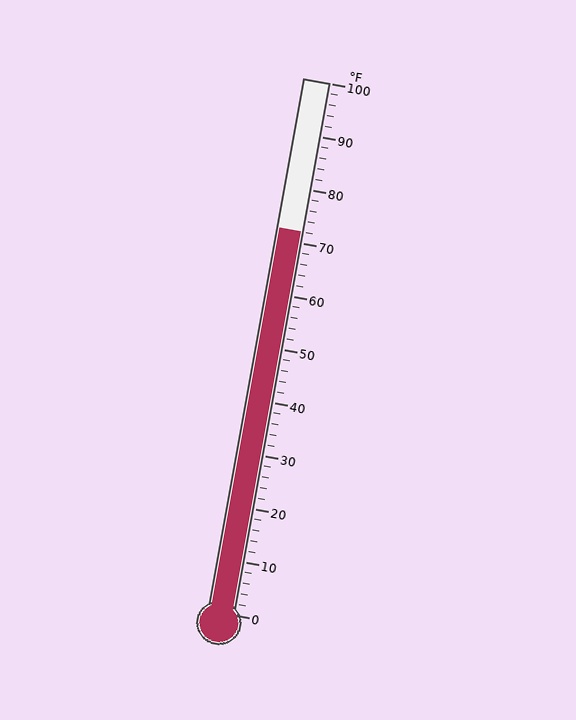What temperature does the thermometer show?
The thermometer shows approximately 72°F.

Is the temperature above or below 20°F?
The temperature is above 20°F.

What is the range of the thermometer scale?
The thermometer scale ranges from 0°F to 100°F.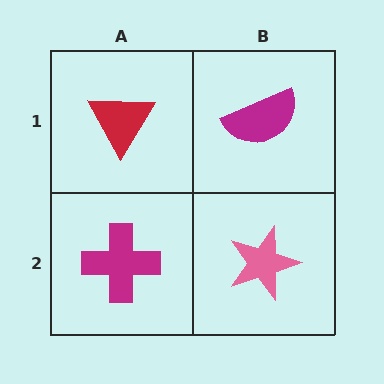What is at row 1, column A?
A red triangle.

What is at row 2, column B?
A pink star.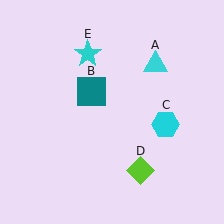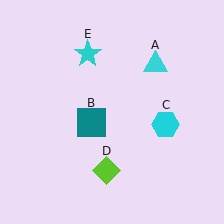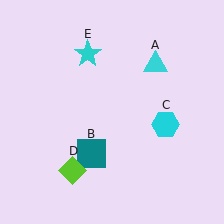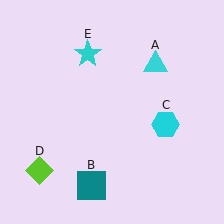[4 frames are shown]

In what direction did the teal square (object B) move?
The teal square (object B) moved down.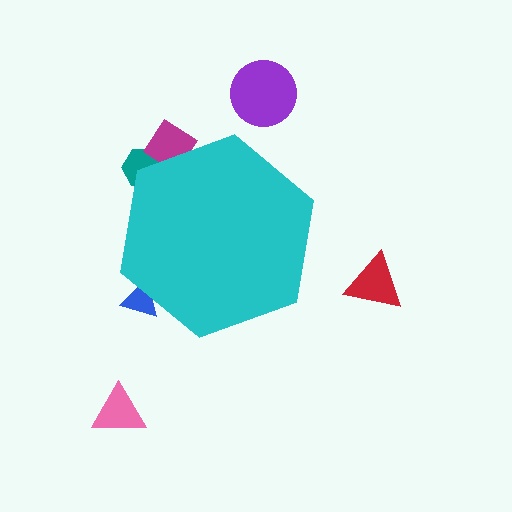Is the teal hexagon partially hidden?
Yes, the teal hexagon is partially hidden behind the cyan hexagon.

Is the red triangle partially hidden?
No, the red triangle is fully visible.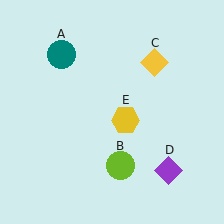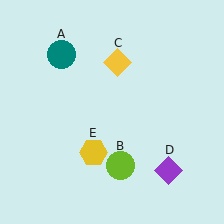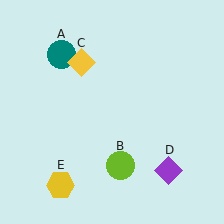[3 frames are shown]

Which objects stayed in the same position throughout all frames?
Teal circle (object A) and lime circle (object B) and purple diamond (object D) remained stationary.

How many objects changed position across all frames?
2 objects changed position: yellow diamond (object C), yellow hexagon (object E).